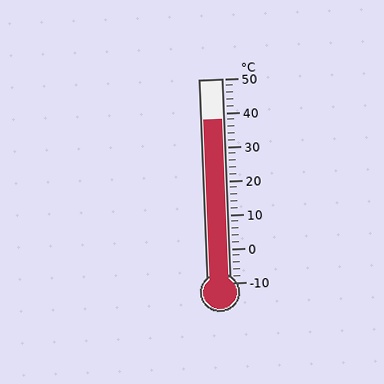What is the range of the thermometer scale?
The thermometer scale ranges from -10°C to 50°C.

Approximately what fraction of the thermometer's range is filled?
The thermometer is filled to approximately 80% of its range.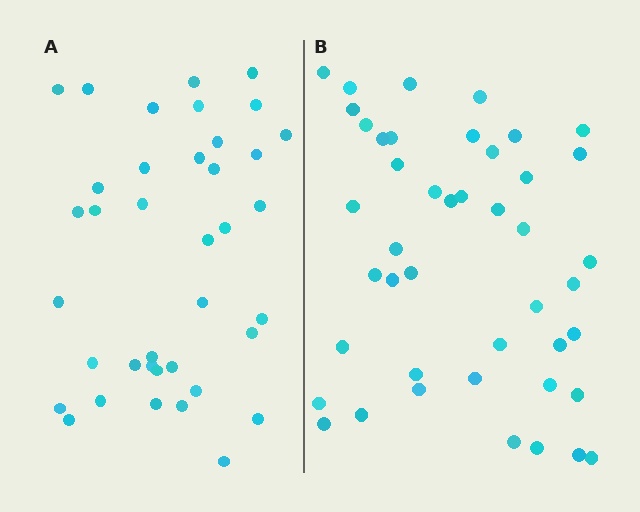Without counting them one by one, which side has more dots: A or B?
Region B (the right region) has more dots.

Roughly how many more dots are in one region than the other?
Region B has about 6 more dots than region A.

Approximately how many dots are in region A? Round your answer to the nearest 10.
About 40 dots. (The exact count is 38, which rounds to 40.)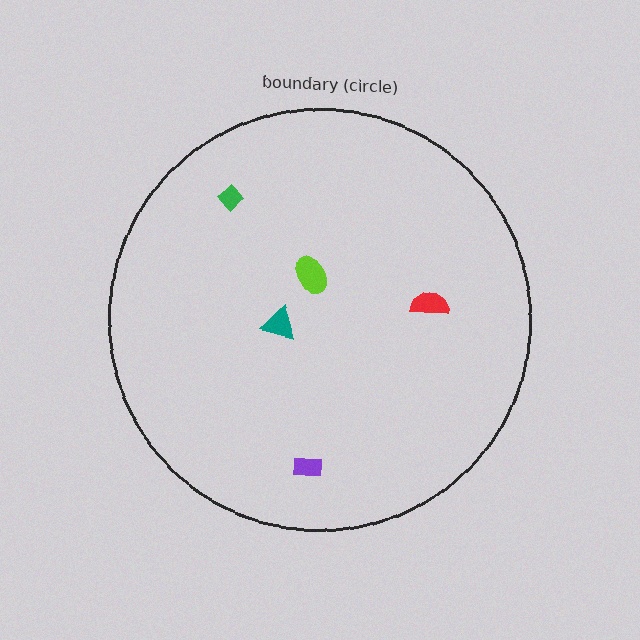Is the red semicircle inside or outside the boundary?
Inside.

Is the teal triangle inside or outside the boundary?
Inside.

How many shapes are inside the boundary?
5 inside, 0 outside.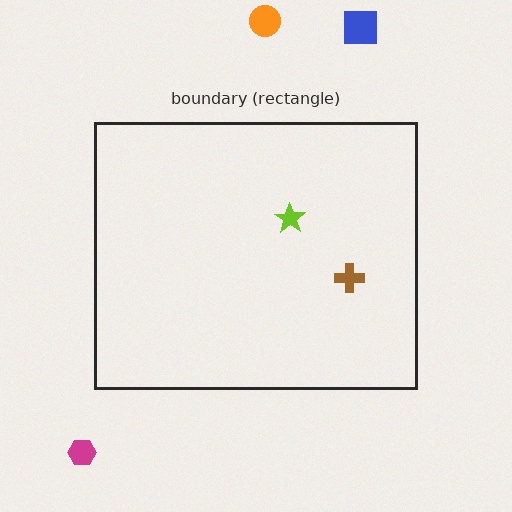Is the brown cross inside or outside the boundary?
Inside.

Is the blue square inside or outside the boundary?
Outside.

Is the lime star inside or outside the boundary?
Inside.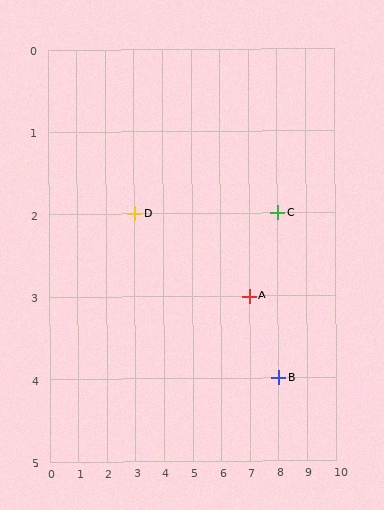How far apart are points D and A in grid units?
Points D and A are 4 columns and 1 row apart (about 4.1 grid units diagonally).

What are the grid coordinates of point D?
Point D is at grid coordinates (3, 2).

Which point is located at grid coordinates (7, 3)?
Point A is at (7, 3).